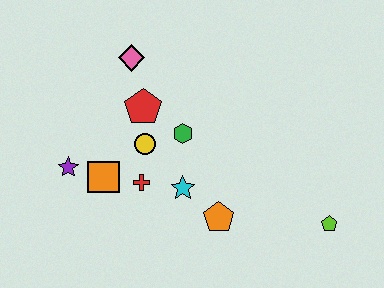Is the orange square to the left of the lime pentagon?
Yes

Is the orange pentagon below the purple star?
Yes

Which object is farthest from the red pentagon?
The lime pentagon is farthest from the red pentagon.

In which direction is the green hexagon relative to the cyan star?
The green hexagon is above the cyan star.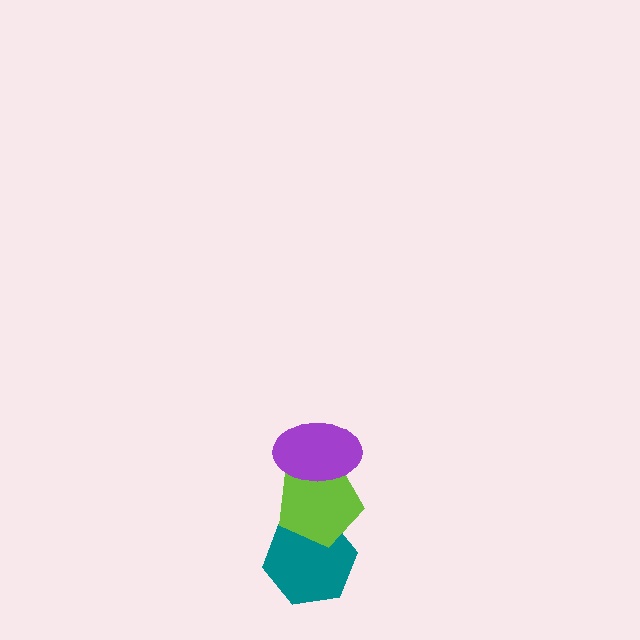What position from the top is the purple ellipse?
The purple ellipse is 1st from the top.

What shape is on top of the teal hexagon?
The lime pentagon is on top of the teal hexagon.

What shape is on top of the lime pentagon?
The purple ellipse is on top of the lime pentagon.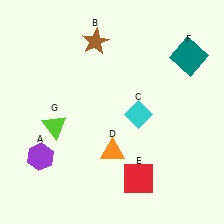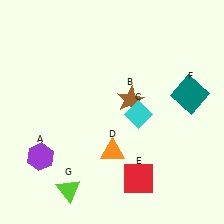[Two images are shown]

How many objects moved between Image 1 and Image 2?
3 objects moved between the two images.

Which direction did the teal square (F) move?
The teal square (F) moved down.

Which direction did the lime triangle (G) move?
The lime triangle (G) moved down.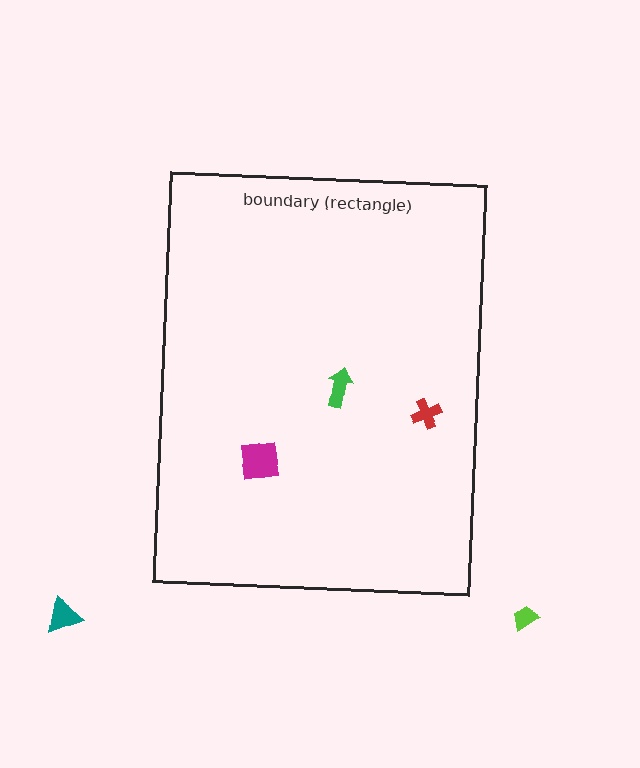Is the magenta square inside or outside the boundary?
Inside.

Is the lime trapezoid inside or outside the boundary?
Outside.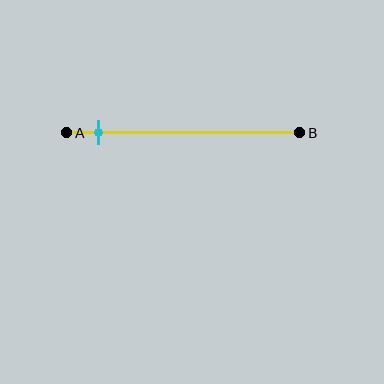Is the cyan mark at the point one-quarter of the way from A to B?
No, the mark is at about 15% from A, not at the 25% one-quarter point.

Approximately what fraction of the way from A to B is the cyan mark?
The cyan mark is approximately 15% of the way from A to B.